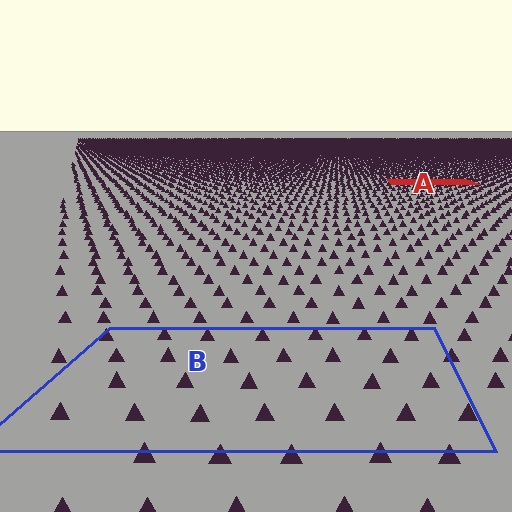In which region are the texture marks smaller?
The texture marks are smaller in region A, because it is farther away.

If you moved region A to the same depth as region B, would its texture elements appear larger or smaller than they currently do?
They would appear larger. At a closer depth, the same texture elements are projected at a bigger on-screen size.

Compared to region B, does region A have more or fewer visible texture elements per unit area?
Region A has more texture elements per unit area — they are packed more densely because it is farther away.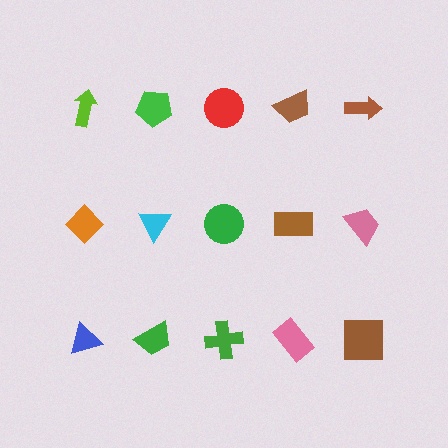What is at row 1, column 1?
A lime arrow.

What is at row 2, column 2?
A cyan triangle.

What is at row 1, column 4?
A brown trapezoid.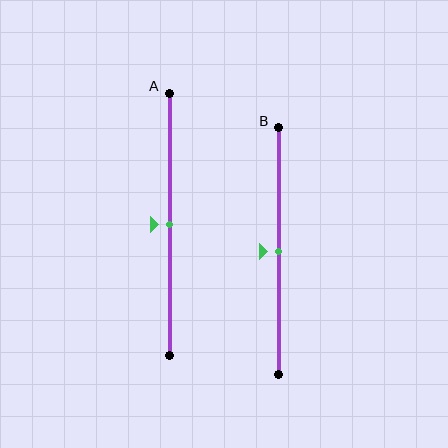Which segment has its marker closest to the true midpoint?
Segment A has its marker closest to the true midpoint.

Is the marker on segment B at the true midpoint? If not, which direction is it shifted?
Yes, the marker on segment B is at the true midpoint.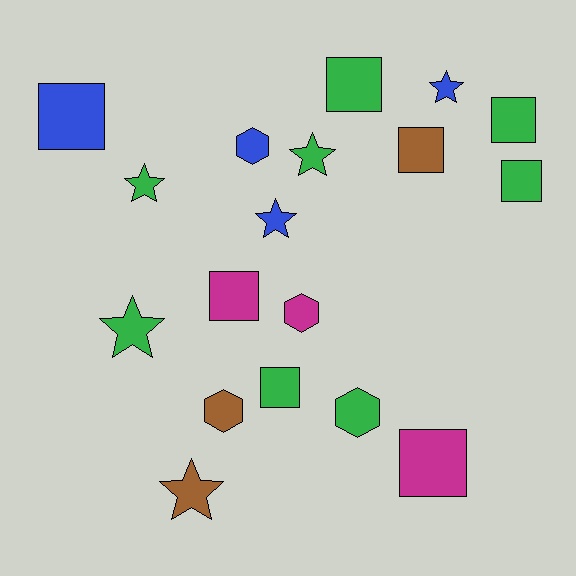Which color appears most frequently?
Green, with 8 objects.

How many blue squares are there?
There is 1 blue square.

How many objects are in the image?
There are 18 objects.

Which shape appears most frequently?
Square, with 8 objects.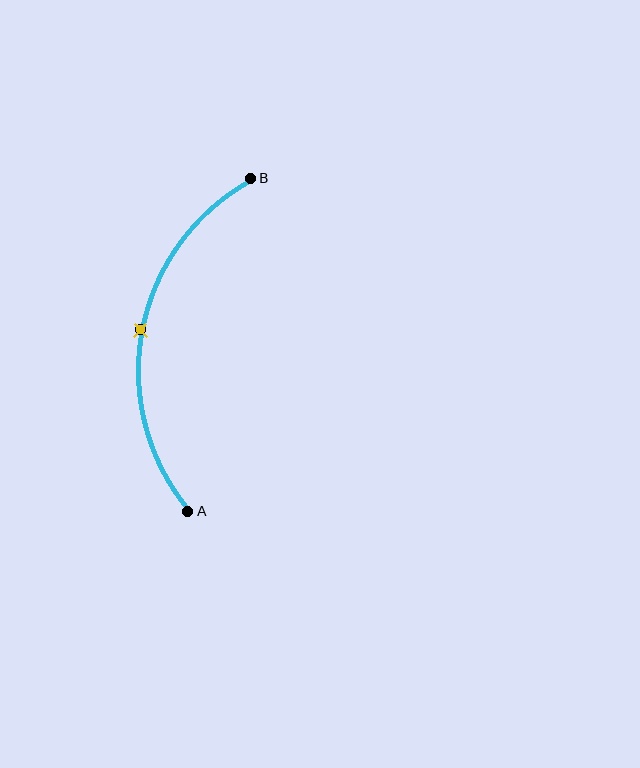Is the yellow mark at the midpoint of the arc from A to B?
Yes. The yellow mark lies on the arc at equal arc-length from both A and B — it is the arc midpoint.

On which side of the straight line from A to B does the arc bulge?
The arc bulges to the left of the straight line connecting A and B.